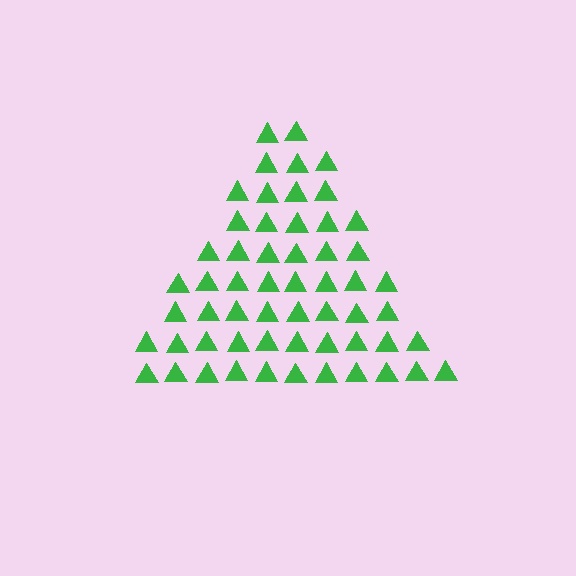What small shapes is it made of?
It is made of small triangles.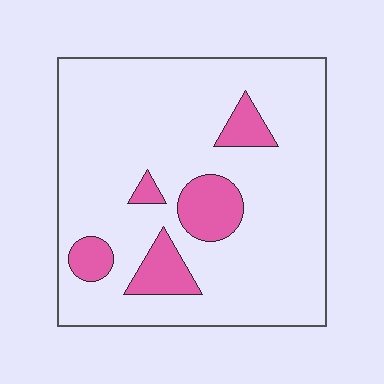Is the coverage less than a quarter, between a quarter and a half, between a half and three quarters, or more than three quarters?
Less than a quarter.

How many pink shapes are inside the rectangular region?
5.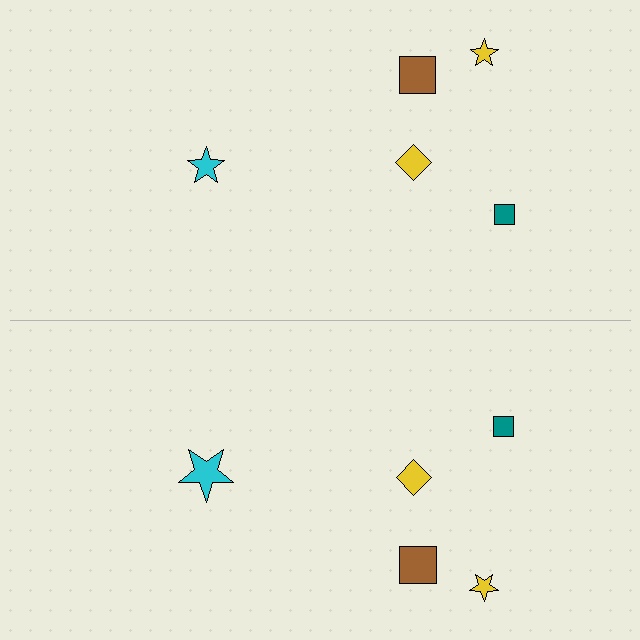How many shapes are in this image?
There are 10 shapes in this image.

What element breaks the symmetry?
The cyan star on the bottom side has a different size than its mirror counterpart.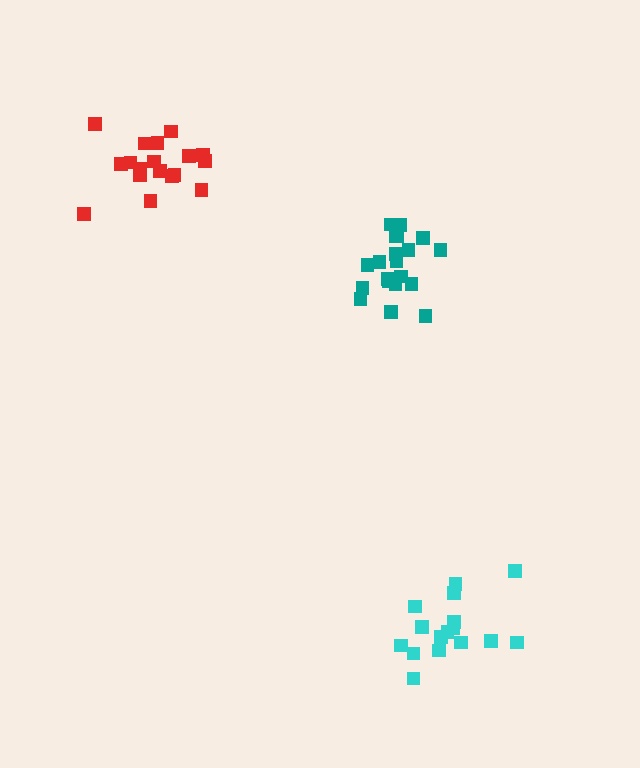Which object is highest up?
The red cluster is topmost.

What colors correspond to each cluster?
The clusters are colored: teal, red, cyan.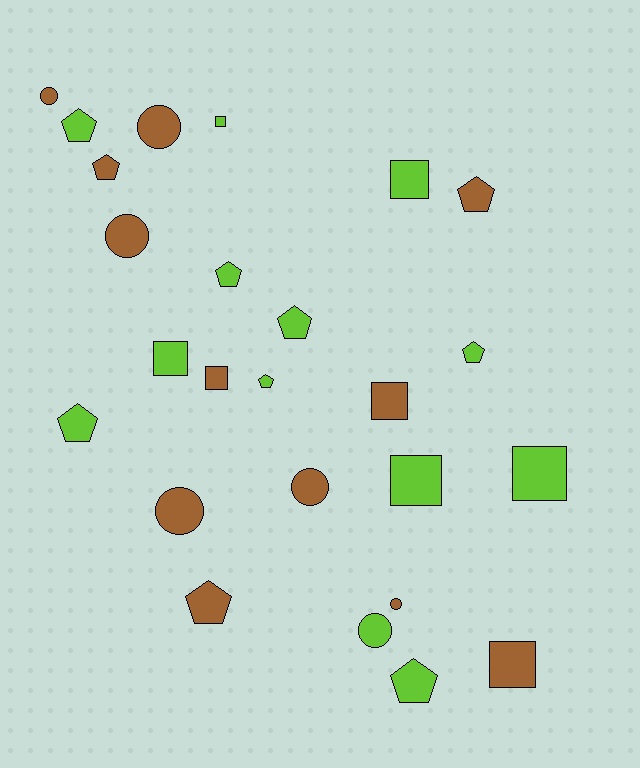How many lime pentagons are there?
There are 7 lime pentagons.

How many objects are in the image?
There are 25 objects.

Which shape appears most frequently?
Pentagon, with 10 objects.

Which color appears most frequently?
Lime, with 13 objects.